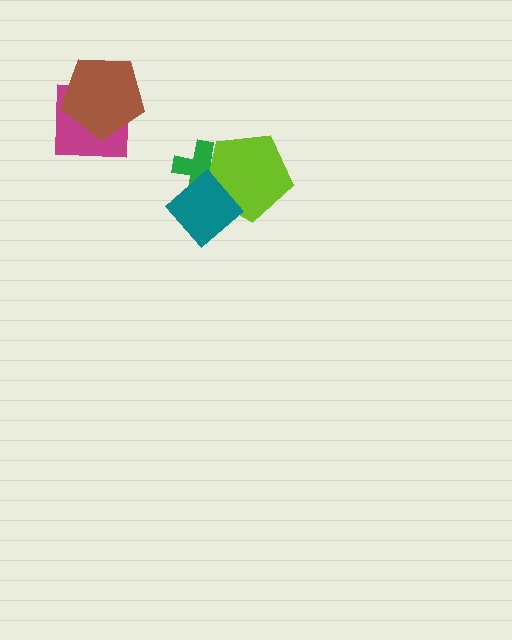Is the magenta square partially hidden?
Yes, it is partially covered by another shape.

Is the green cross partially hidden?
Yes, it is partially covered by another shape.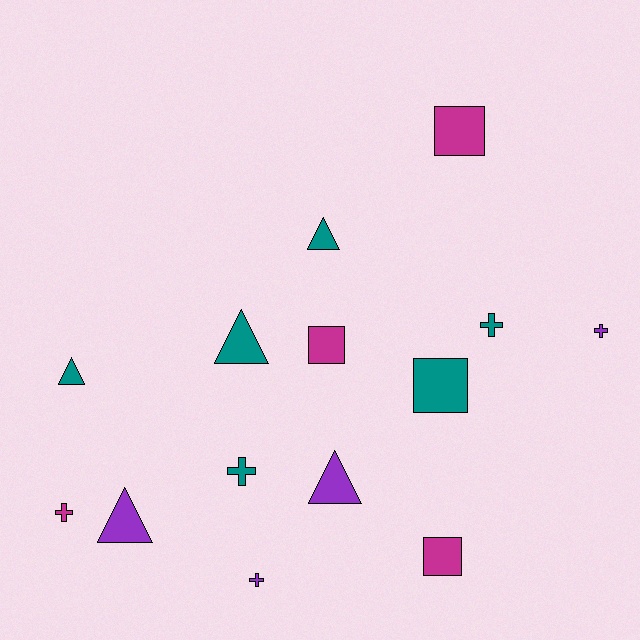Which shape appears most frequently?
Cross, with 5 objects.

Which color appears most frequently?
Teal, with 6 objects.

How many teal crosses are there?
There are 2 teal crosses.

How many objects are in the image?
There are 14 objects.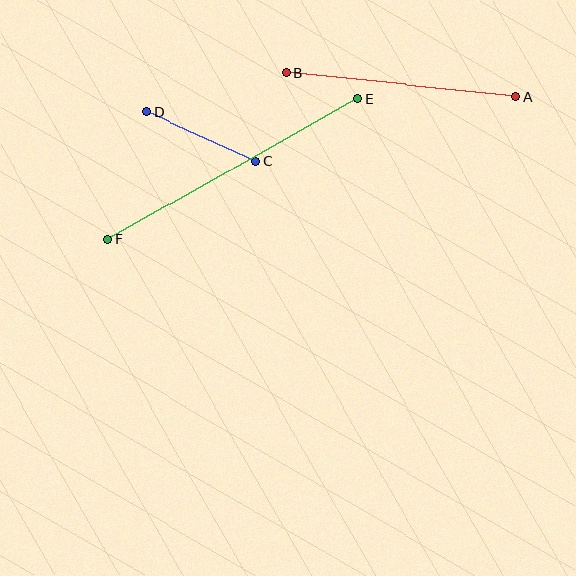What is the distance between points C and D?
The distance is approximately 120 pixels.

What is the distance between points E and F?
The distance is approximately 287 pixels.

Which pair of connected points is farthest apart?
Points E and F are farthest apart.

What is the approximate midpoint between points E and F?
The midpoint is at approximately (233, 169) pixels.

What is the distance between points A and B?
The distance is approximately 231 pixels.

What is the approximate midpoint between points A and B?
The midpoint is at approximately (401, 85) pixels.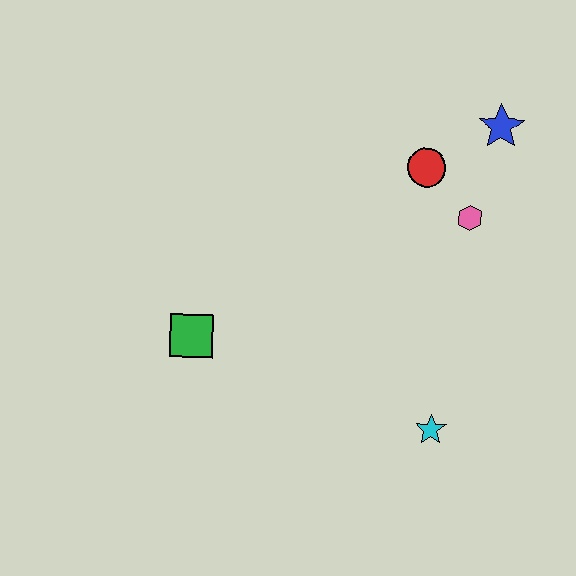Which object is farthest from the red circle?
The green square is farthest from the red circle.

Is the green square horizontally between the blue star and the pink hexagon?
No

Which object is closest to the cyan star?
The pink hexagon is closest to the cyan star.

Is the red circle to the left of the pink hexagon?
Yes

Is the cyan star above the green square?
No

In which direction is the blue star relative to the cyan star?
The blue star is above the cyan star.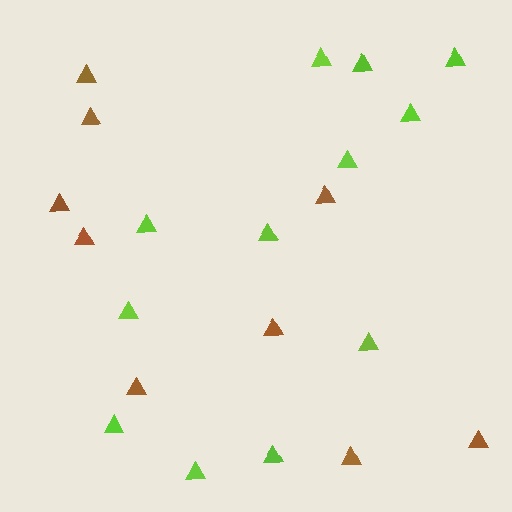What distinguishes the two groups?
There are 2 groups: one group of brown triangles (9) and one group of lime triangles (12).